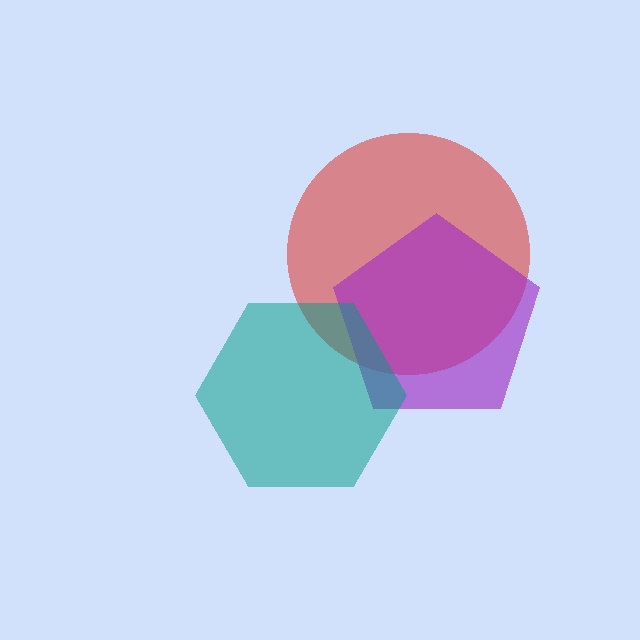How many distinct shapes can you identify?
There are 3 distinct shapes: a red circle, a purple pentagon, a teal hexagon.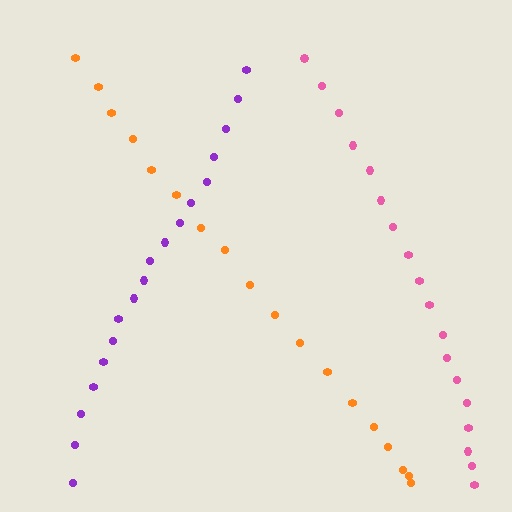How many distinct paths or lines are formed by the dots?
There are 3 distinct paths.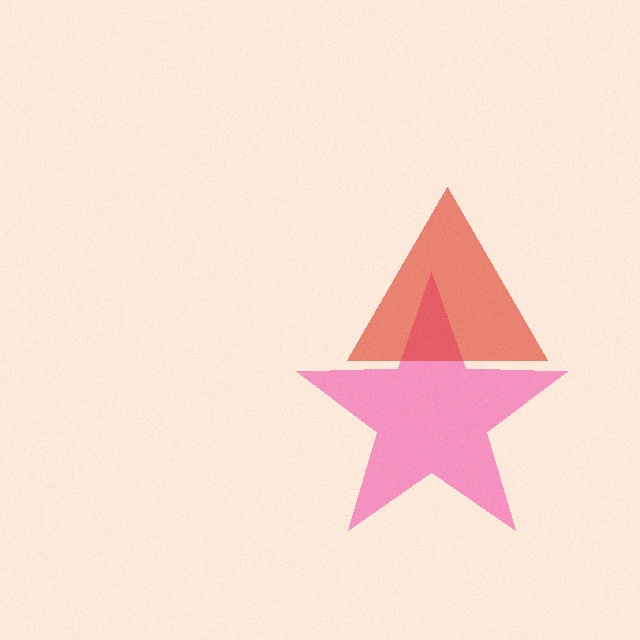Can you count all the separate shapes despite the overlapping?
Yes, there are 2 separate shapes.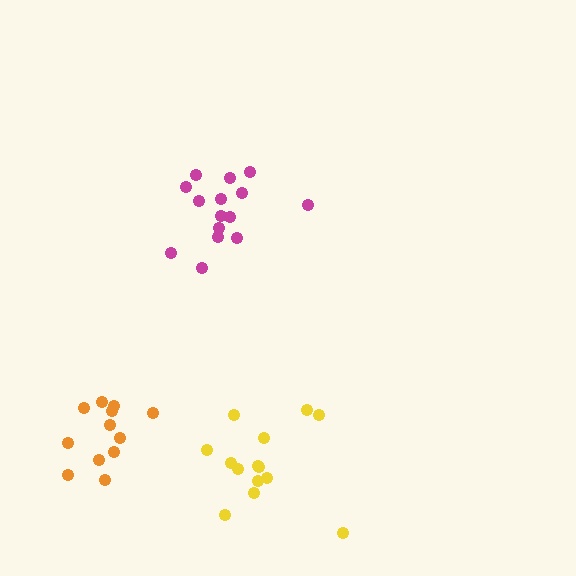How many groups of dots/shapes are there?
There are 3 groups.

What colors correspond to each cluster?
The clusters are colored: orange, magenta, yellow.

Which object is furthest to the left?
The orange cluster is leftmost.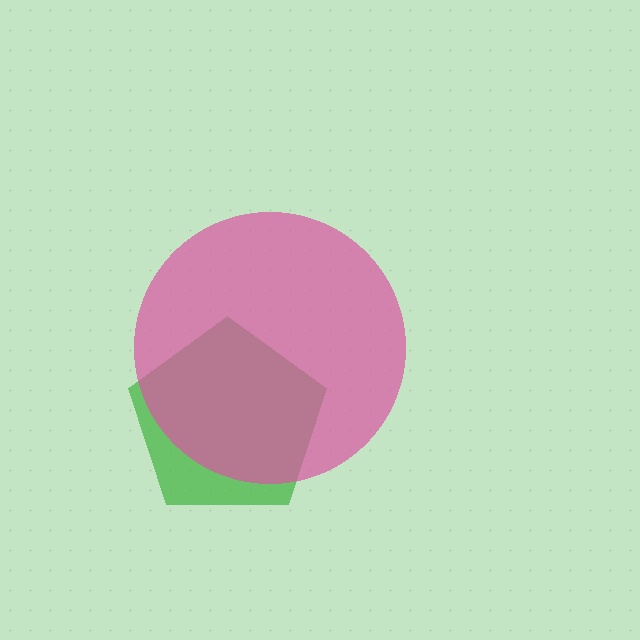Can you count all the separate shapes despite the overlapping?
Yes, there are 2 separate shapes.